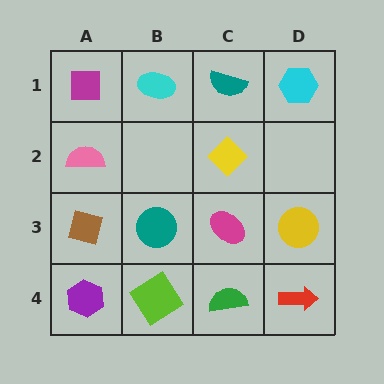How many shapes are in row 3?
4 shapes.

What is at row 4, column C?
A green semicircle.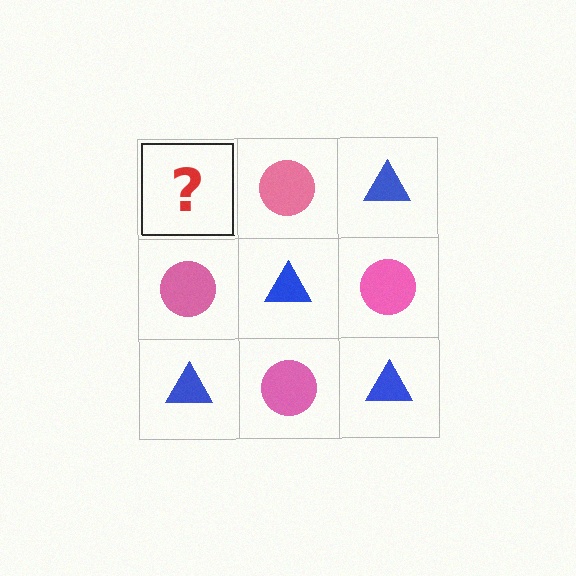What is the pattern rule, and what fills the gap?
The rule is that it alternates blue triangle and pink circle in a checkerboard pattern. The gap should be filled with a blue triangle.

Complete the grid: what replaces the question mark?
The question mark should be replaced with a blue triangle.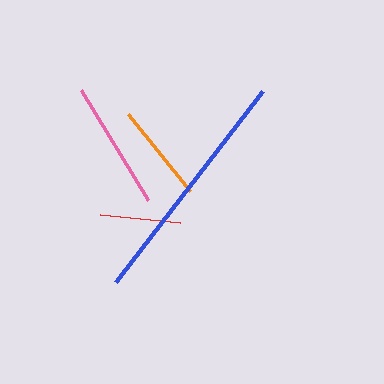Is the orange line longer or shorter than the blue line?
The blue line is longer than the orange line.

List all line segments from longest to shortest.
From longest to shortest: blue, pink, orange, red.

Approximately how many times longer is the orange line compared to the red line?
The orange line is approximately 1.2 times the length of the red line.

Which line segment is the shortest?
The red line is the shortest at approximately 81 pixels.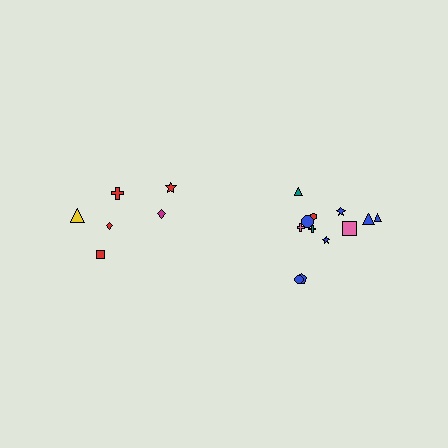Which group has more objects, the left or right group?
The right group.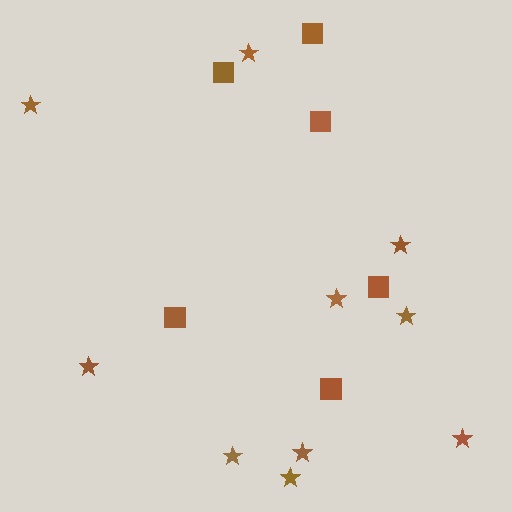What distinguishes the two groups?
There are 2 groups: one group of squares (6) and one group of stars (10).